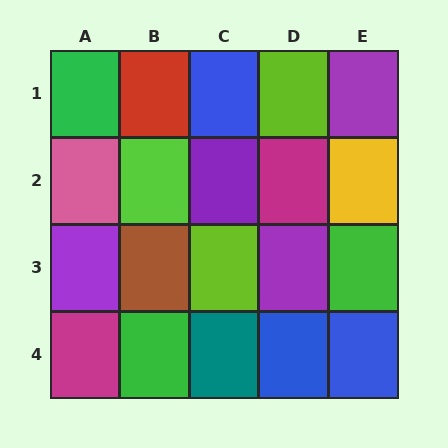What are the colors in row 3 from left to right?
Purple, brown, lime, purple, green.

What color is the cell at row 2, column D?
Magenta.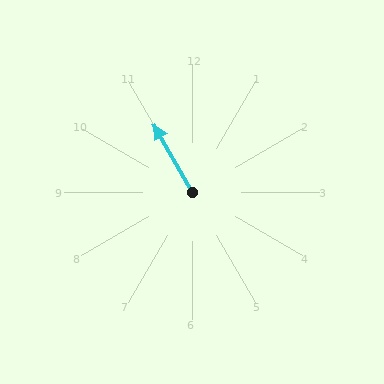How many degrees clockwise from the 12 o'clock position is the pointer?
Approximately 331 degrees.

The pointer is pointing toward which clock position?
Roughly 11 o'clock.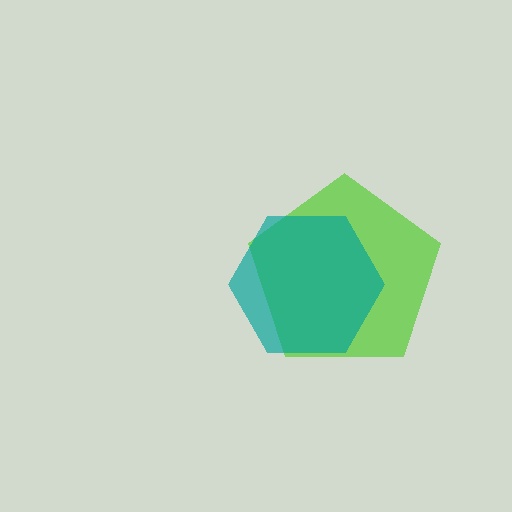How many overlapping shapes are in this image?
There are 2 overlapping shapes in the image.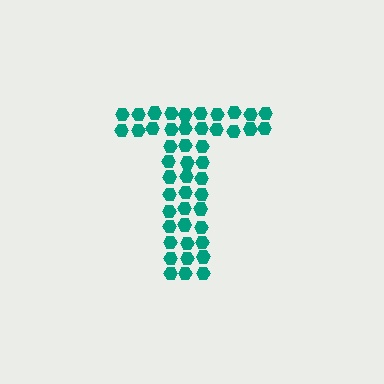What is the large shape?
The large shape is the letter T.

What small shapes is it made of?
It is made of small hexagons.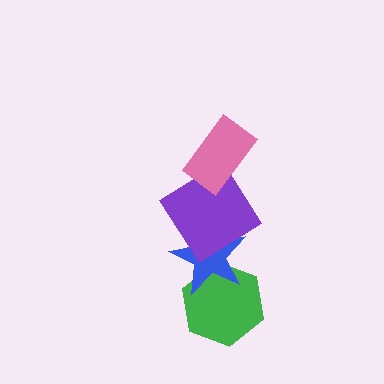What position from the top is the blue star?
The blue star is 3rd from the top.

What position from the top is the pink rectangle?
The pink rectangle is 1st from the top.